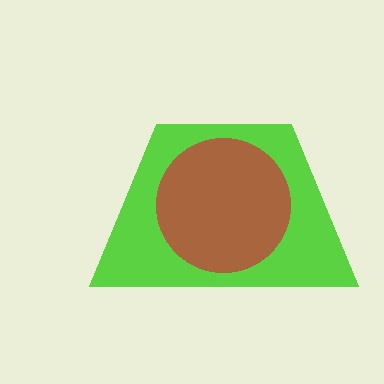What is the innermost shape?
The brown circle.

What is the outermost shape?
The lime trapezoid.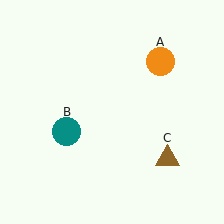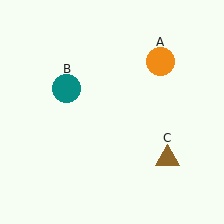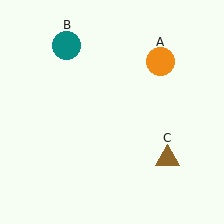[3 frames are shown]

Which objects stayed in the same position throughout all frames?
Orange circle (object A) and brown triangle (object C) remained stationary.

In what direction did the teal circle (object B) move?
The teal circle (object B) moved up.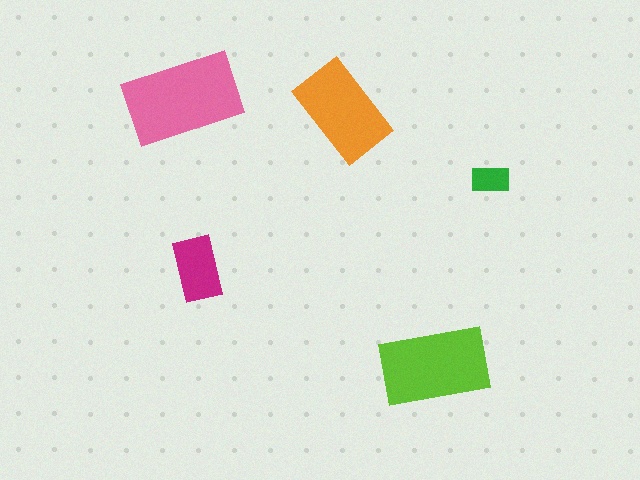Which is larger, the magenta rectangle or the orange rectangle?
The orange one.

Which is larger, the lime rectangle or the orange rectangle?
The lime one.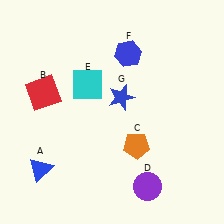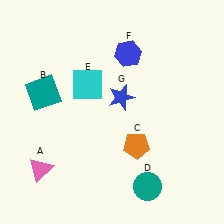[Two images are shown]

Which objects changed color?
A changed from blue to pink. B changed from red to teal. D changed from purple to teal.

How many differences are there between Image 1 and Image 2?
There are 3 differences between the two images.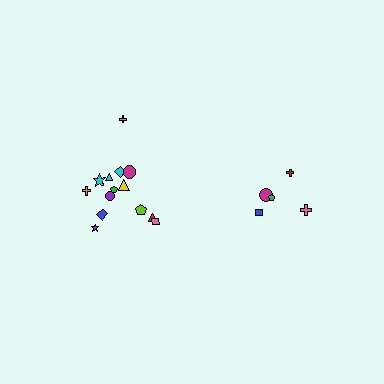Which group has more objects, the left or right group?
The left group.